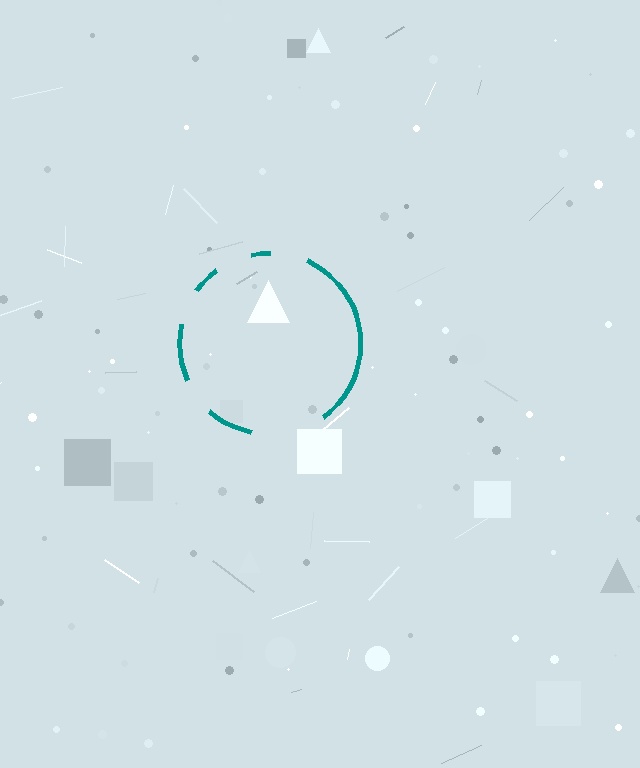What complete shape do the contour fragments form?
The contour fragments form a circle.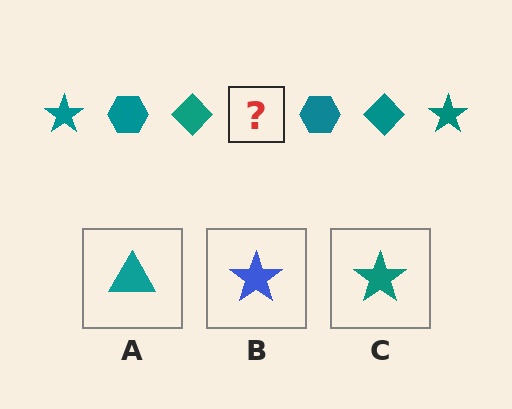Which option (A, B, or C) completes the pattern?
C.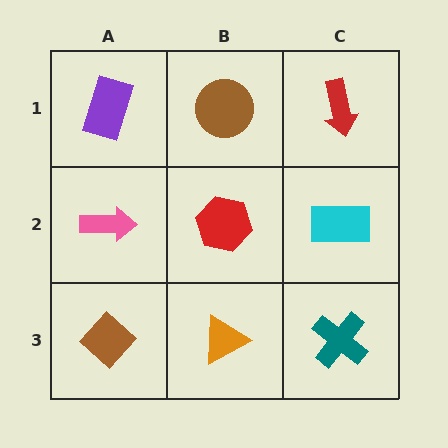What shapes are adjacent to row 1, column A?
A pink arrow (row 2, column A), a brown circle (row 1, column B).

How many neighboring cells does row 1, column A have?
2.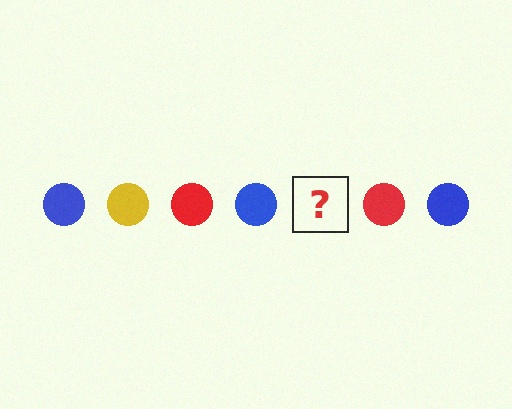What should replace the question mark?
The question mark should be replaced with a yellow circle.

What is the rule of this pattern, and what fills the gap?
The rule is that the pattern cycles through blue, yellow, red circles. The gap should be filled with a yellow circle.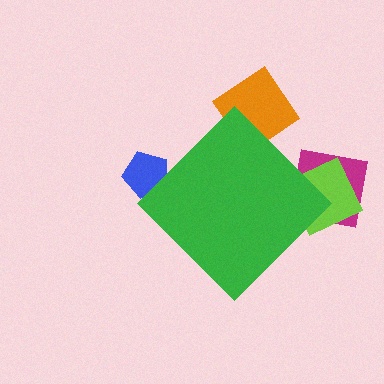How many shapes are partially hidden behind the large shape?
5 shapes are partially hidden.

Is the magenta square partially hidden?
Yes, the magenta square is partially hidden behind the green diamond.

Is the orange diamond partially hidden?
Yes, the orange diamond is partially hidden behind the green diamond.